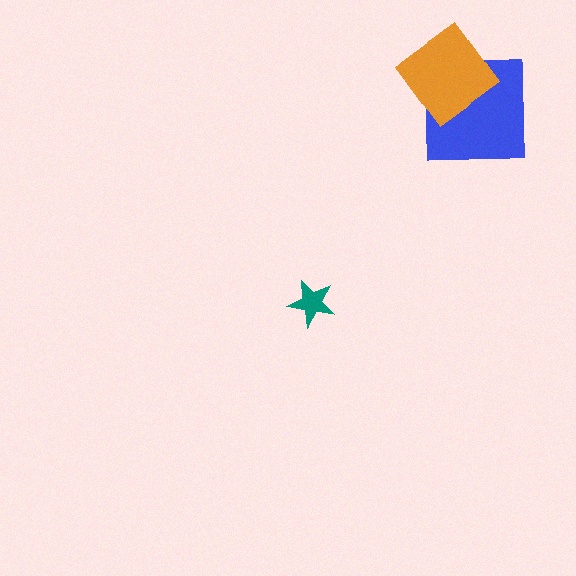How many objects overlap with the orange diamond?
1 object overlaps with the orange diamond.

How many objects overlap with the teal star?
0 objects overlap with the teal star.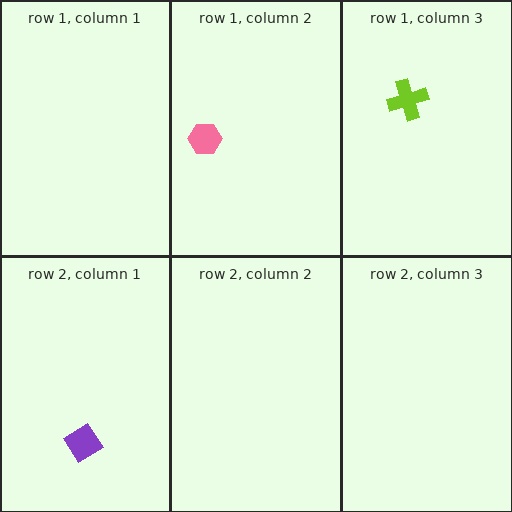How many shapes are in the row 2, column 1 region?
1.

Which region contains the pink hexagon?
The row 1, column 2 region.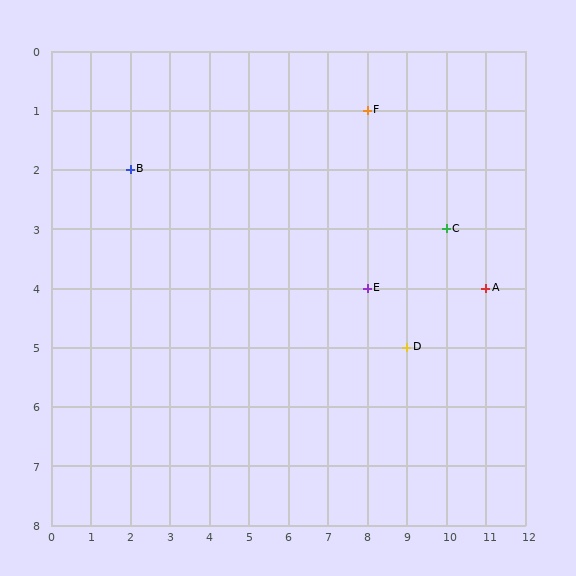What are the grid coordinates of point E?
Point E is at grid coordinates (8, 4).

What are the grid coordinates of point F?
Point F is at grid coordinates (8, 1).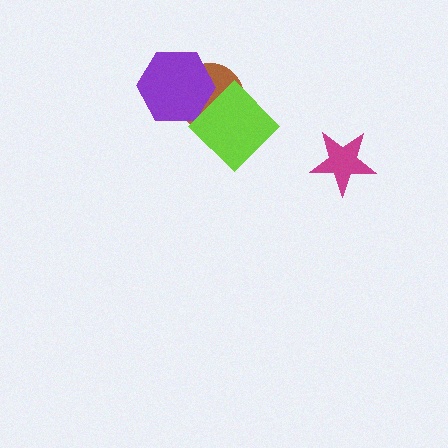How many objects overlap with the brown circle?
2 objects overlap with the brown circle.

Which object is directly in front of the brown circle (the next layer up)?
The purple hexagon is directly in front of the brown circle.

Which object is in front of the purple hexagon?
The lime diamond is in front of the purple hexagon.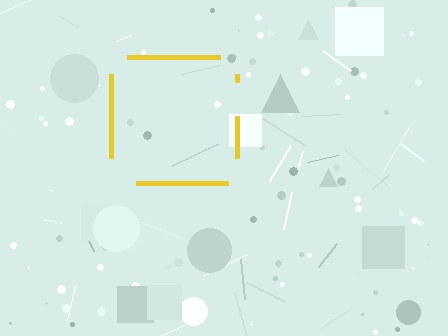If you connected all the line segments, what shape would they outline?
They would outline a square.